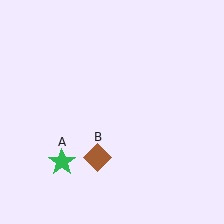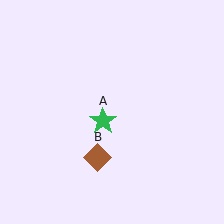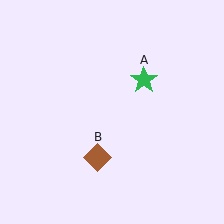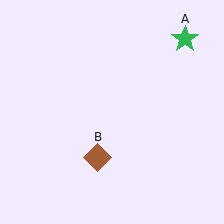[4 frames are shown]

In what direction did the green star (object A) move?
The green star (object A) moved up and to the right.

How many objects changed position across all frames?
1 object changed position: green star (object A).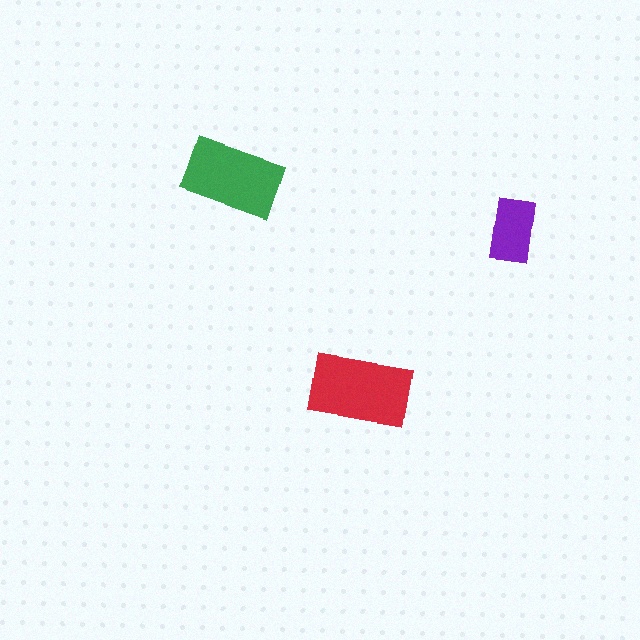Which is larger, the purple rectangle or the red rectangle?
The red one.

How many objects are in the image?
There are 3 objects in the image.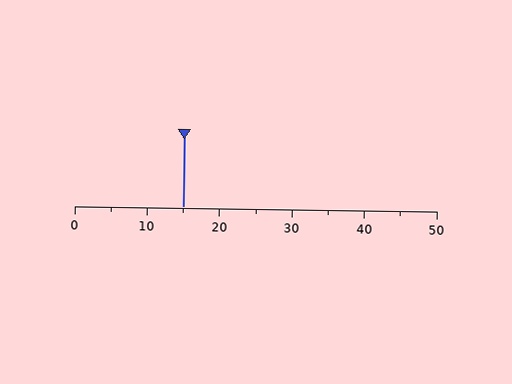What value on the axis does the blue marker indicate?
The marker indicates approximately 15.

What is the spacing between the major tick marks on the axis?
The major ticks are spaced 10 apart.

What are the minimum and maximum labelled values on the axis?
The axis runs from 0 to 50.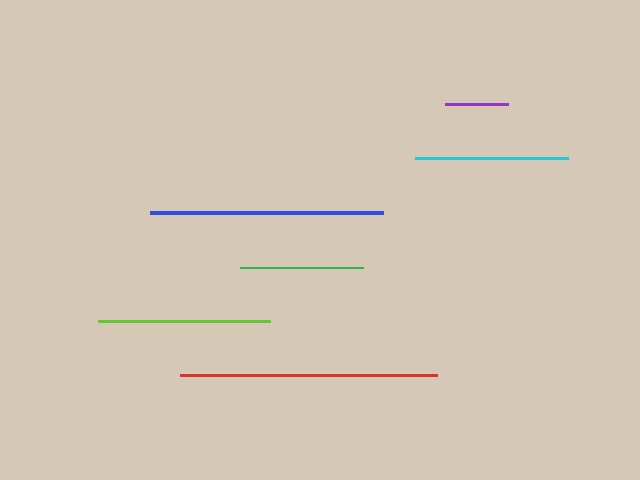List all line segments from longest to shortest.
From longest to shortest: red, blue, lime, cyan, green, purple.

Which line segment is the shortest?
The purple line is the shortest at approximately 63 pixels.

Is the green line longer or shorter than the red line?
The red line is longer than the green line.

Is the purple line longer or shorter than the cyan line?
The cyan line is longer than the purple line.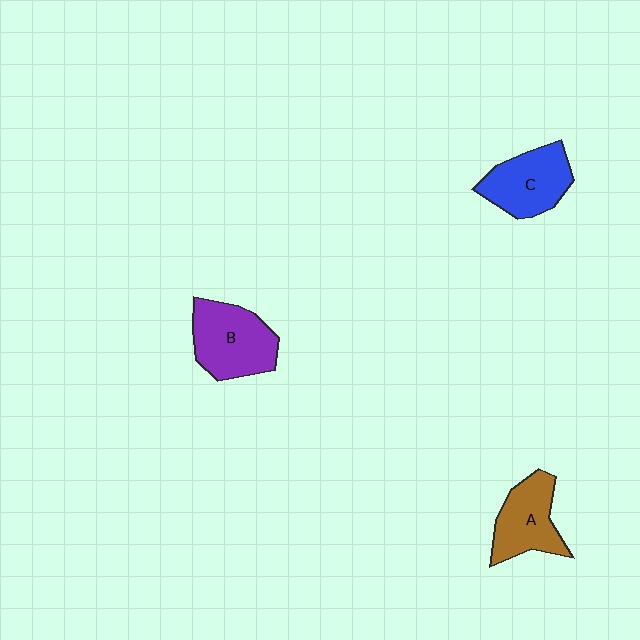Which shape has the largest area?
Shape B (purple).